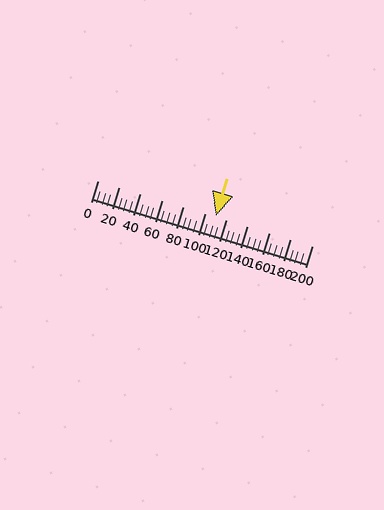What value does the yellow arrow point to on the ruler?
The yellow arrow points to approximately 111.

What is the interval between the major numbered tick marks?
The major tick marks are spaced 20 units apart.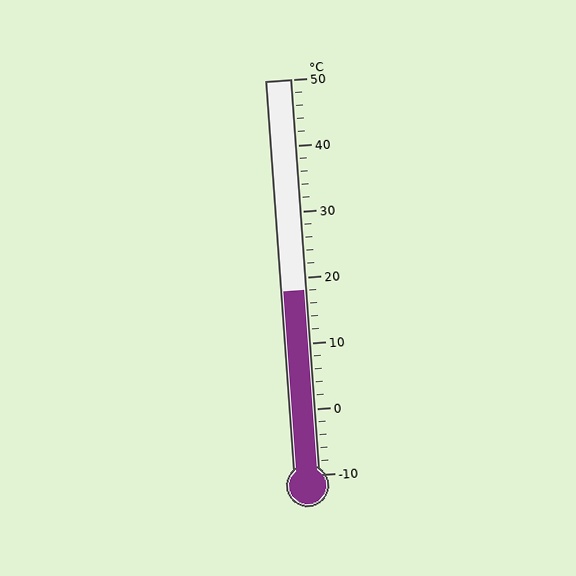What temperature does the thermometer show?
The thermometer shows approximately 18°C.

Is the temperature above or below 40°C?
The temperature is below 40°C.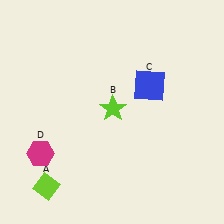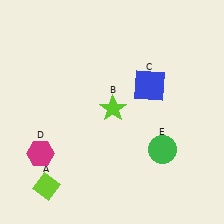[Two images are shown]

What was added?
A green circle (E) was added in Image 2.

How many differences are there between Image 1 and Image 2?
There is 1 difference between the two images.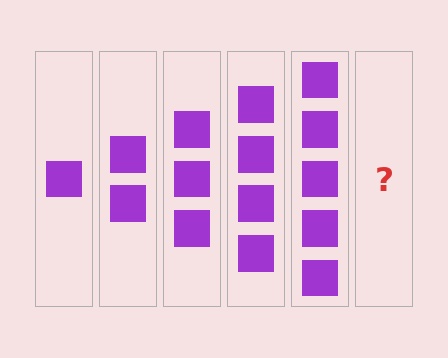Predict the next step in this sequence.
The next step is 6 squares.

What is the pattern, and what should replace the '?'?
The pattern is that each step adds one more square. The '?' should be 6 squares.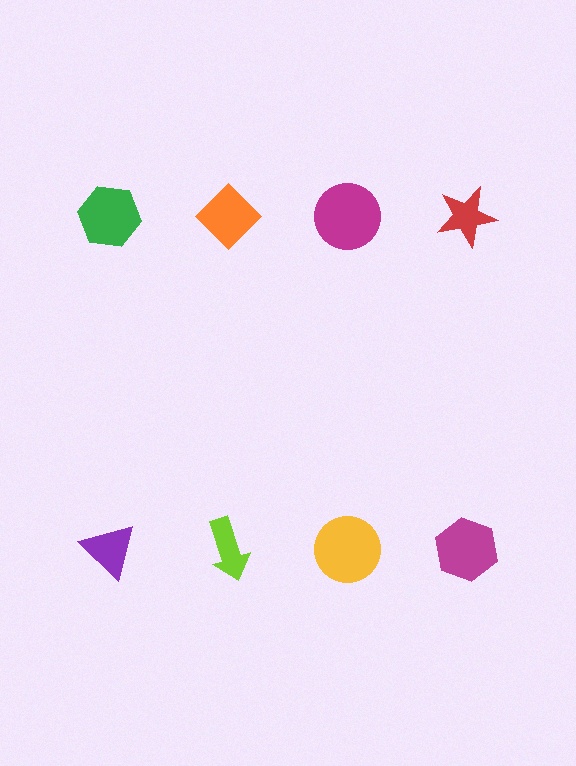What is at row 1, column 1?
A green hexagon.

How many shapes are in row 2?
4 shapes.